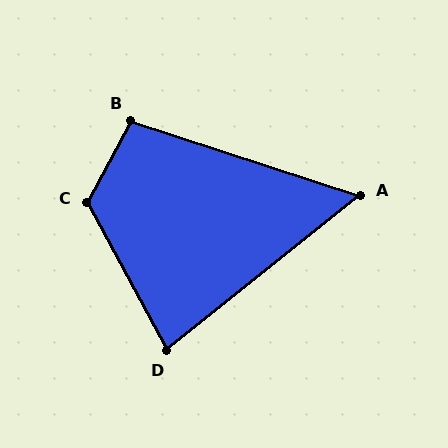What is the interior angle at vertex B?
Approximately 100 degrees (obtuse).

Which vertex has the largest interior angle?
C, at approximately 123 degrees.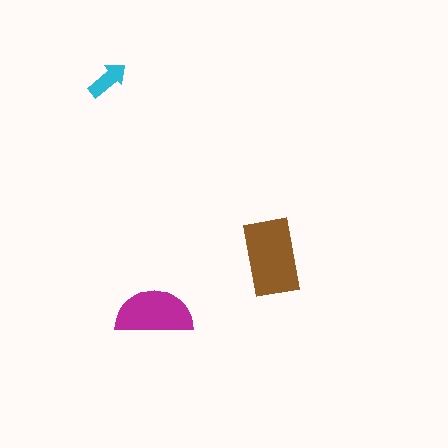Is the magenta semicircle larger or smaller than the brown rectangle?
Smaller.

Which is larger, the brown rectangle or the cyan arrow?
The brown rectangle.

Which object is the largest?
The brown rectangle.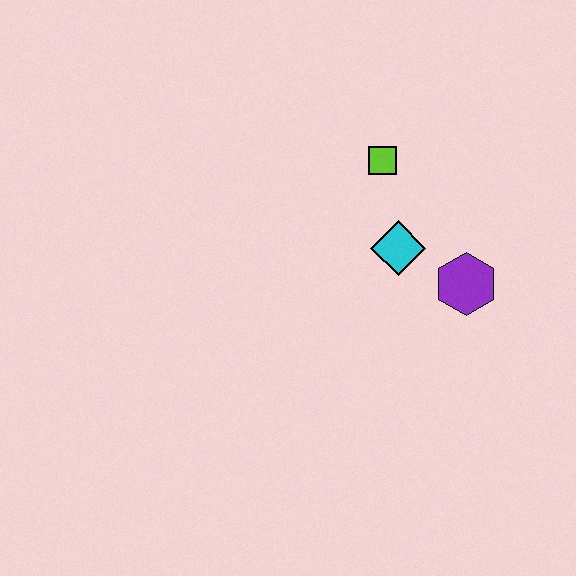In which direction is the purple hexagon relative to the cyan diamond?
The purple hexagon is to the right of the cyan diamond.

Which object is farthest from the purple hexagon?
The lime square is farthest from the purple hexagon.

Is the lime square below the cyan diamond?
No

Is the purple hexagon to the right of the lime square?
Yes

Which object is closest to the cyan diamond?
The purple hexagon is closest to the cyan diamond.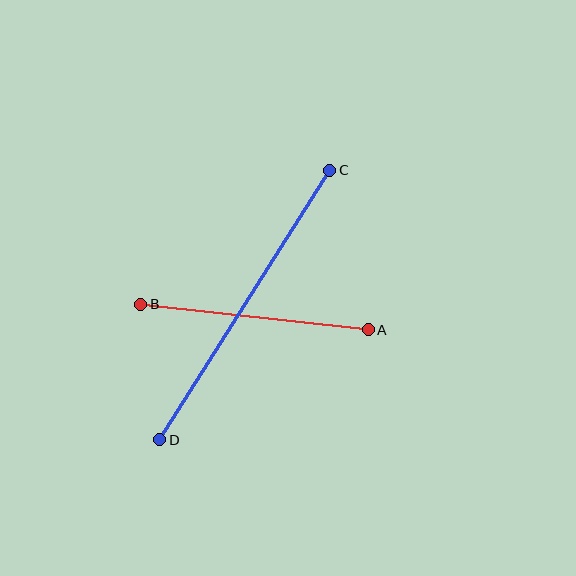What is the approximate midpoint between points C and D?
The midpoint is at approximately (245, 305) pixels.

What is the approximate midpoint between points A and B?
The midpoint is at approximately (255, 317) pixels.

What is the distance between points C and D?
The distance is approximately 318 pixels.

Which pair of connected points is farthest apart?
Points C and D are farthest apart.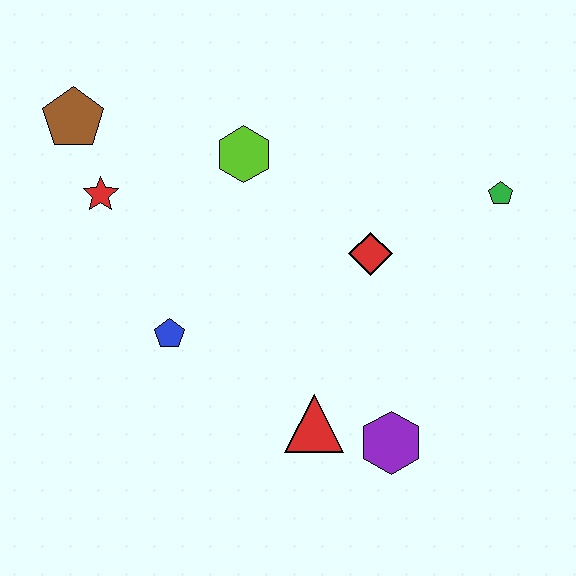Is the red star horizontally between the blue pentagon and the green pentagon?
No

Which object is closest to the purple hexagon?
The red triangle is closest to the purple hexagon.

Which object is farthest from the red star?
The green pentagon is farthest from the red star.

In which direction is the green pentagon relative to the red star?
The green pentagon is to the right of the red star.